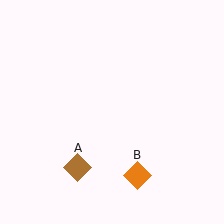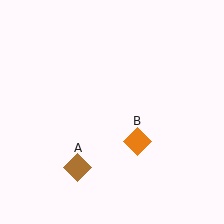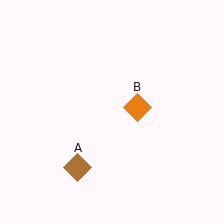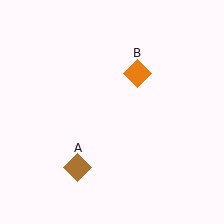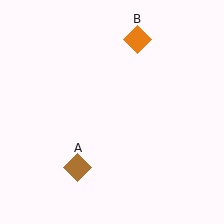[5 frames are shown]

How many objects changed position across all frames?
1 object changed position: orange diamond (object B).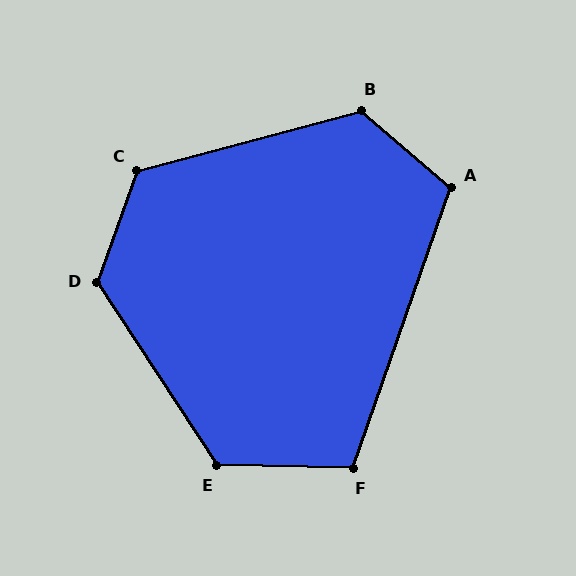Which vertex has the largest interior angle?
D, at approximately 127 degrees.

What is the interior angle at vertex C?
Approximately 125 degrees (obtuse).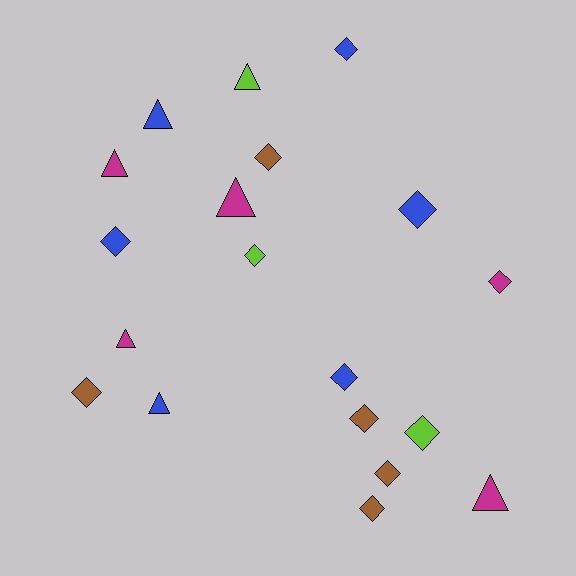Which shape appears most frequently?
Diamond, with 12 objects.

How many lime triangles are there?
There is 1 lime triangle.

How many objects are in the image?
There are 19 objects.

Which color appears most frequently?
Blue, with 6 objects.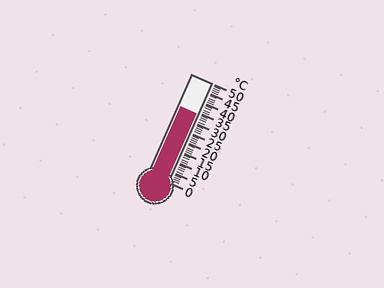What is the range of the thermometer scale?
The thermometer scale ranges from 0°C to 50°C.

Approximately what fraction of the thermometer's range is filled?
The thermometer is filled to approximately 70% of its range.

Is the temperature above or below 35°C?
The temperature is below 35°C.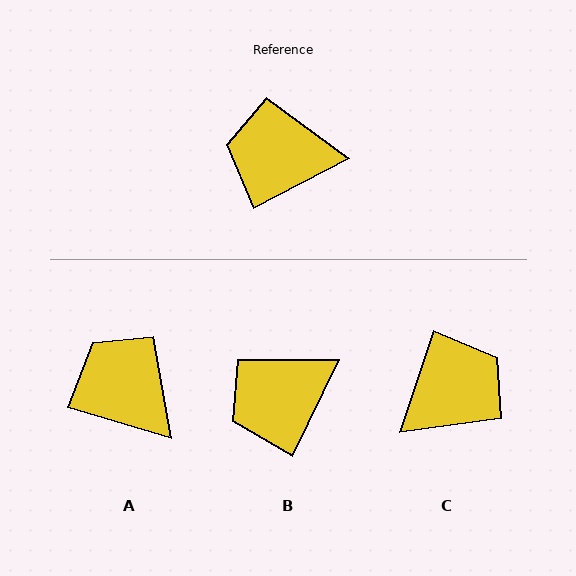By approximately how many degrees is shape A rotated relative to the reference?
Approximately 44 degrees clockwise.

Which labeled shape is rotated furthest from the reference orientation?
C, about 136 degrees away.